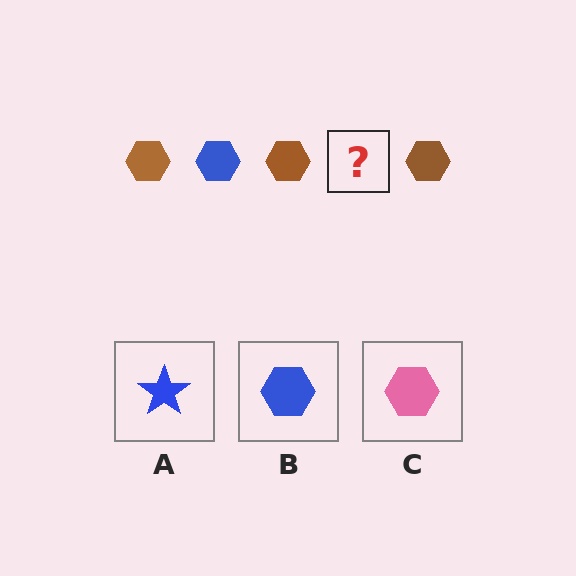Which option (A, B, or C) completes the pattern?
B.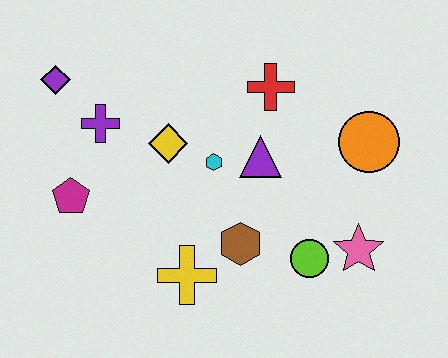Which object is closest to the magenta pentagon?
The purple cross is closest to the magenta pentagon.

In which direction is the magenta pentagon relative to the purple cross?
The magenta pentagon is below the purple cross.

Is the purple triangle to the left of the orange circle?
Yes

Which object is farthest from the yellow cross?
The purple diamond is farthest from the yellow cross.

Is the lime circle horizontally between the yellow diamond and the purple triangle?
No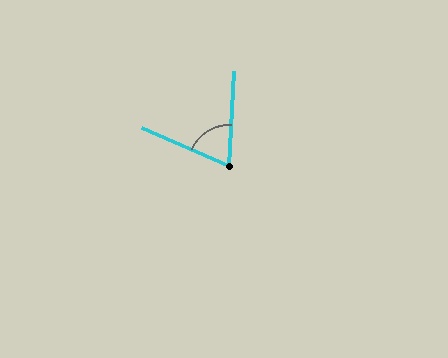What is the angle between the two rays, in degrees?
Approximately 69 degrees.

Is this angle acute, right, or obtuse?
It is acute.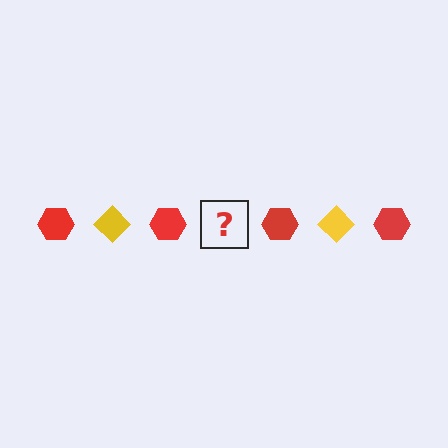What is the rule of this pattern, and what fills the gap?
The rule is that the pattern alternates between red hexagon and yellow diamond. The gap should be filled with a yellow diamond.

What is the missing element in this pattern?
The missing element is a yellow diamond.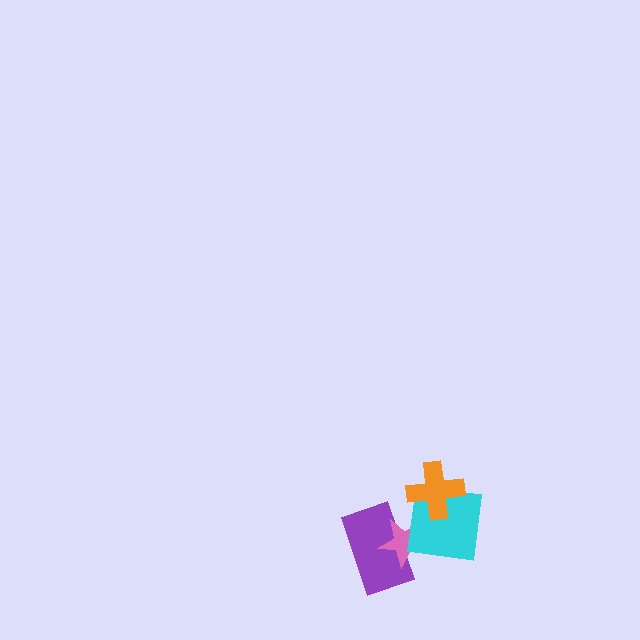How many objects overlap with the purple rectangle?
2 objects overlap with the purple rectangle.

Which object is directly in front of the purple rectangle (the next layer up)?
The pink star is directly in front of the purple rectangle.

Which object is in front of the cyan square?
The orange cross is in front of the cyan square.